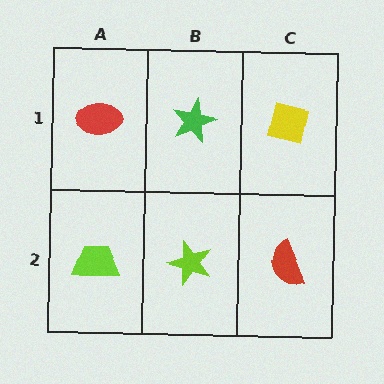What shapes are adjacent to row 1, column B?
A lime star (row 2, column B), a red ellipse (row 1, column A), a yellow square (row 1, column C).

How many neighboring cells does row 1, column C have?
2.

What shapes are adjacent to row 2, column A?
A red ellipse (row 1, column A), a lime star (row 2, column B).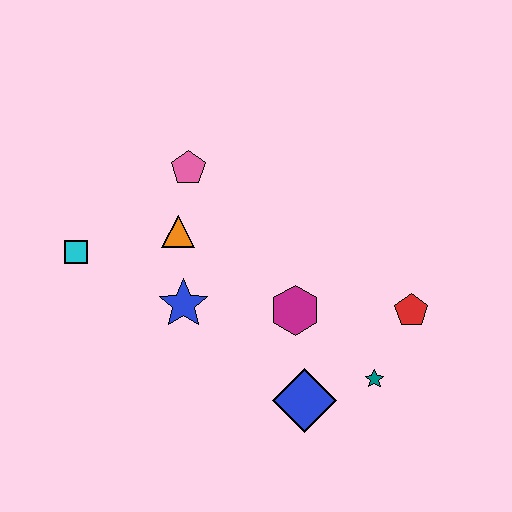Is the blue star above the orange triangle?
No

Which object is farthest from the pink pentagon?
The teal star is farthest from the pink pentagon.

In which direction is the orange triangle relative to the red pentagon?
The orange triangle is to the left of the red pentagon.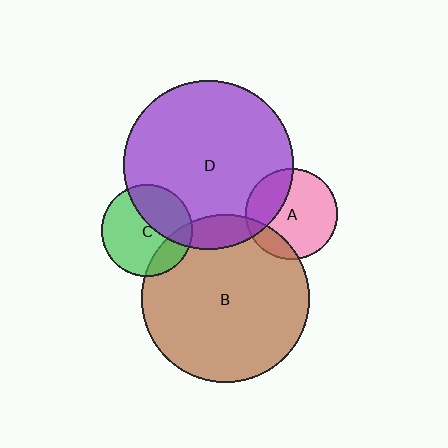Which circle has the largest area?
Circle D (purple).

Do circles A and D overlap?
Yes.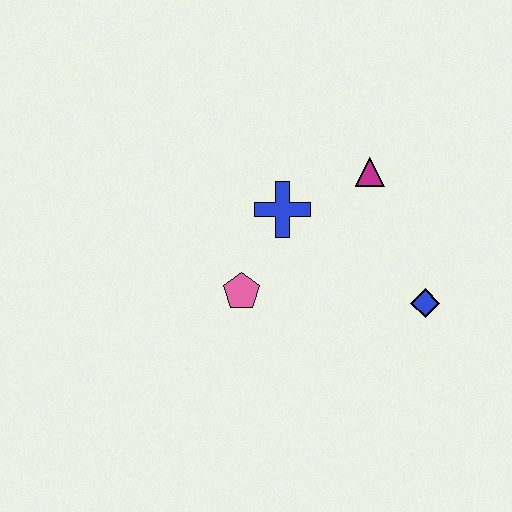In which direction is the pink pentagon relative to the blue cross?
The pink pentagon is below the blue cross.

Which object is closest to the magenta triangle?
The blue cross is closest to the magenta triangle.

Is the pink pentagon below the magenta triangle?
Yes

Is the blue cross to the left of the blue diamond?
Yes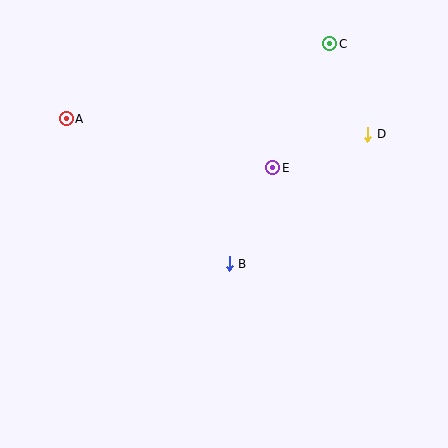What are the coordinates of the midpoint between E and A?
The midpoint between E and A is at (170, 143).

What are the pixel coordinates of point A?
Point A is at (66, 119).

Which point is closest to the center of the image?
Point B at (229, 264) is closest to the center.